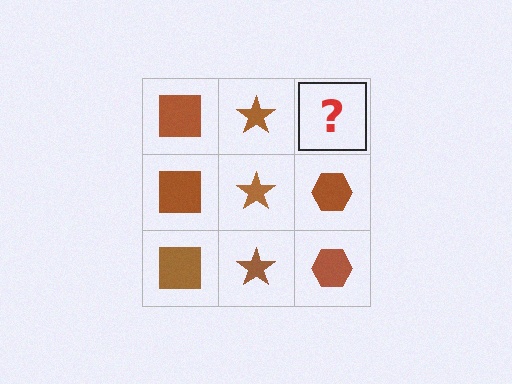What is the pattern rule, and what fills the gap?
The rule is that each column has a consistent shape. The gap should be filled with a brown hexagon.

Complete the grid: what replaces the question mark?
The question mark should be replaced with a brown hexagon.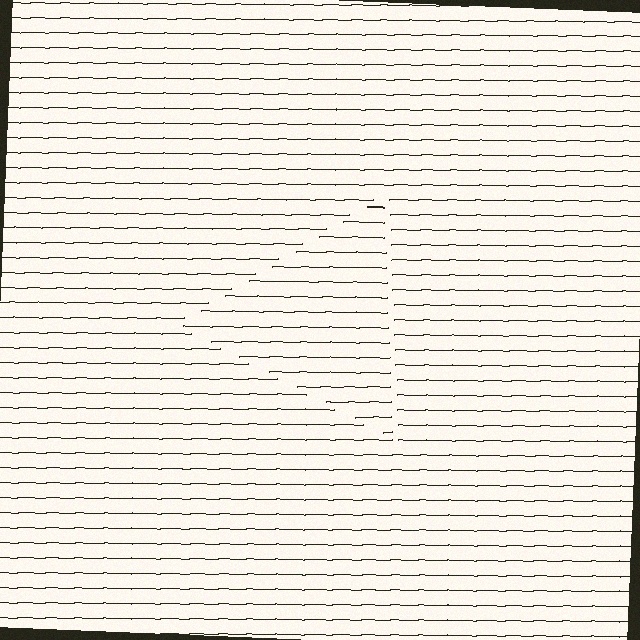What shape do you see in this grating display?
An illusory triangle. The interior of the shape contains the same grating, shifted by half a period — the contour is defined by the phase discontinuity where line-ends from the inner and outer gratings abut.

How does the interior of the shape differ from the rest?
The interior of the shape contains the same grating, shifted by half a period — the contour is defined by the phase discontinuity where line-ends from the inner and outer gratings abut.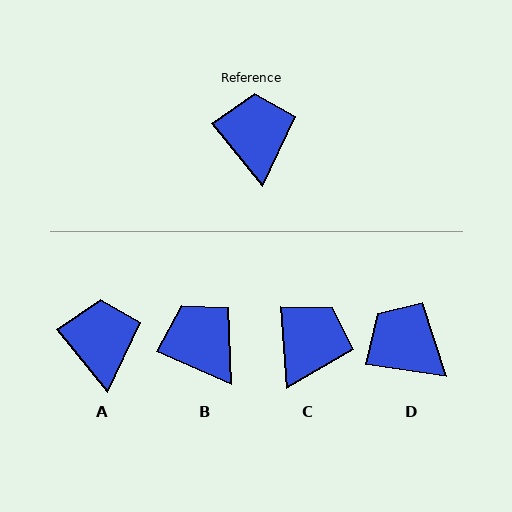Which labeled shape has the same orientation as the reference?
A.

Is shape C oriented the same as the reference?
No, it is off by about 34 degrees.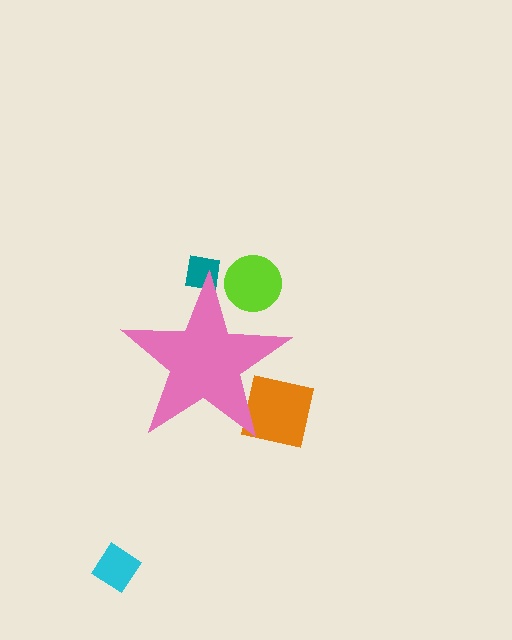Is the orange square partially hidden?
Yes, the orange square is partially hidden behind the pink star.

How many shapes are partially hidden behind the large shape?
3 shapes are partially hidden.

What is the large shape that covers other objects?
A pink star.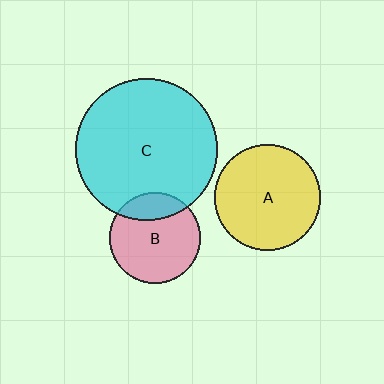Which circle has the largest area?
Circle C (cyan).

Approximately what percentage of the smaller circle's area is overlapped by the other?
Approximately 20%.